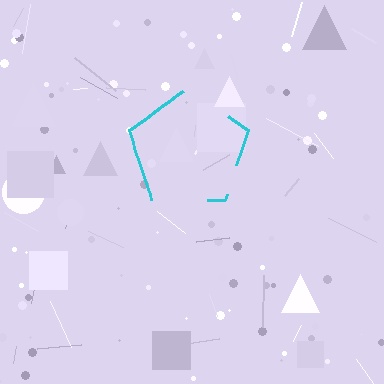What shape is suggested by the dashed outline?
The dashed outline suggests a pentagon.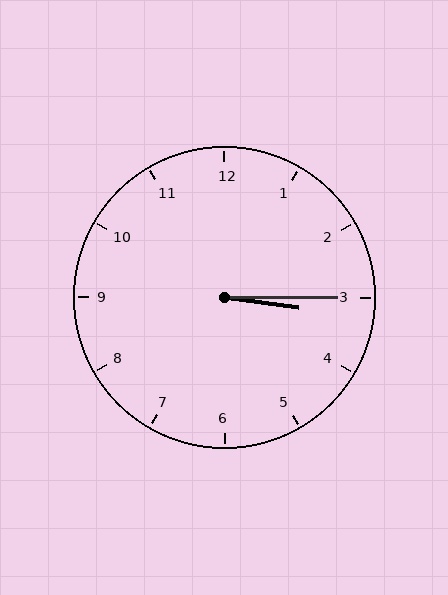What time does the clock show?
3:15.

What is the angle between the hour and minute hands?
Approximately 8 degrees.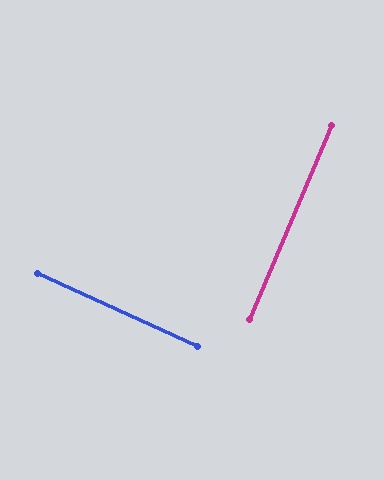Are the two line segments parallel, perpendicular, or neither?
Perpendicular — they meet at approximately 89°.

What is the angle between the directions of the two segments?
Approximately 89 degrees.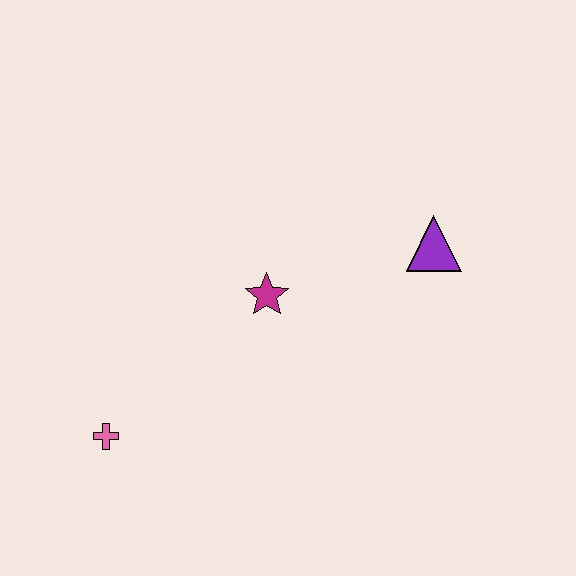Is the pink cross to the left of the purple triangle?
Yes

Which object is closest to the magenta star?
The purple triangle is closest to the magenta star.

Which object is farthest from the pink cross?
The purple triangle is farthest from the pink cross.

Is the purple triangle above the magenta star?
Yes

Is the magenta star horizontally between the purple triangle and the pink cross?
Yes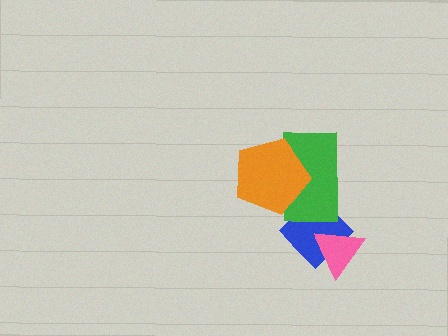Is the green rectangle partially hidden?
Yes, it is partially covered by another shape.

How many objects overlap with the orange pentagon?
1 object overlaps with the orange pentagon.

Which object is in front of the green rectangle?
The orange pentagon is in front of the green rectangle.